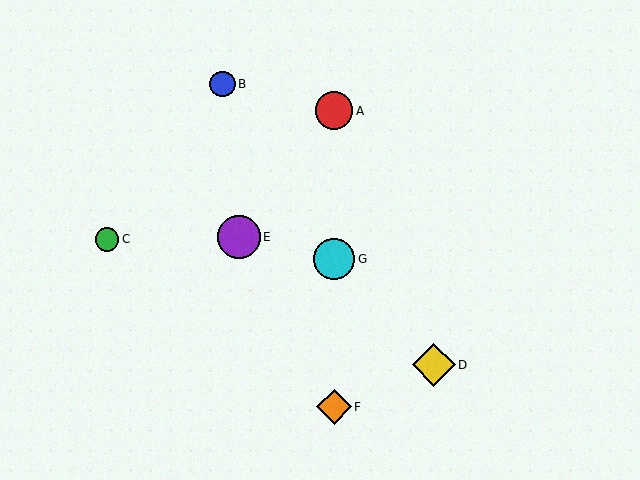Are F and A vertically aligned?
Yes, both are at x≈334.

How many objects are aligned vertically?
3 objects (A, F, G) are aligned vertically.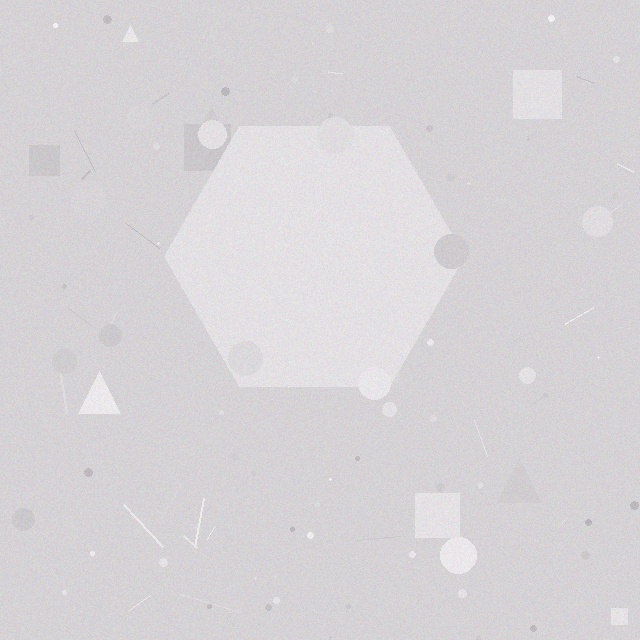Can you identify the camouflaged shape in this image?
The camouflaged shape is a hexagon.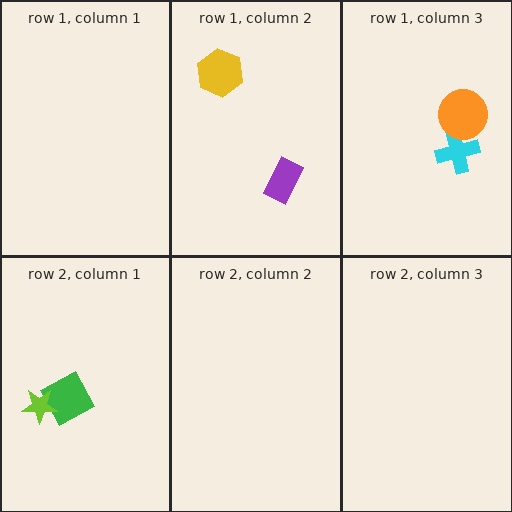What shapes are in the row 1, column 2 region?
The yellow hexagon, the purple rectangle.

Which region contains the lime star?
The row 2, column 1 region.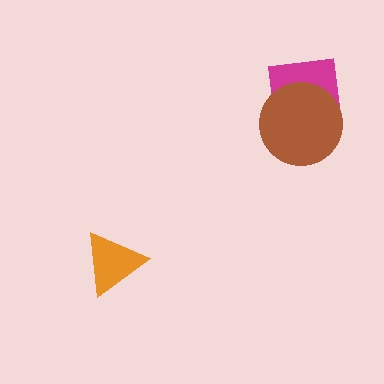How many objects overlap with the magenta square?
1 object overlaps with the magenta square.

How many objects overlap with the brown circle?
1 object overlaps with the brown circle.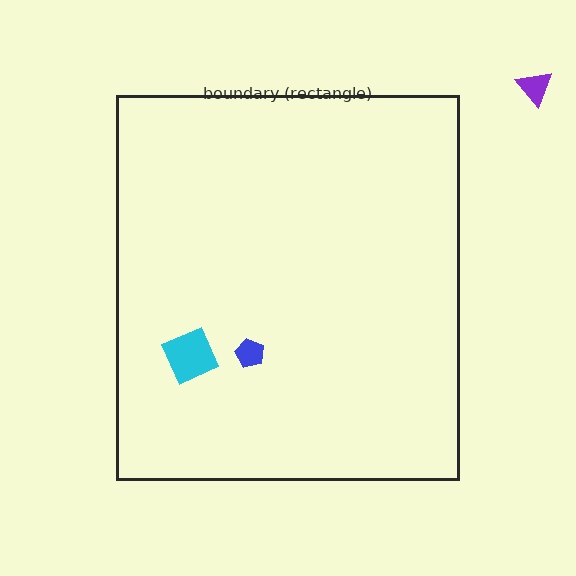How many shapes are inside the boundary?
2 inside, 1 outside.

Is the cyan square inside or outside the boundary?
Inside.